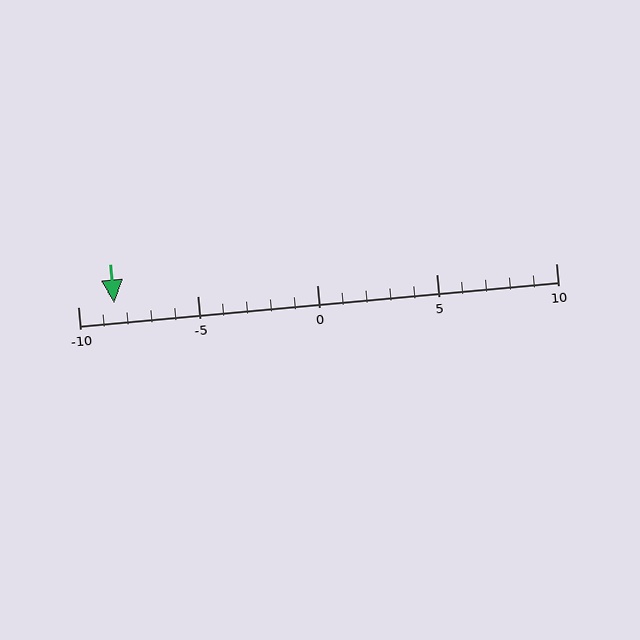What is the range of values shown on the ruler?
The ruler shows values from -10 to 10.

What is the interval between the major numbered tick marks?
The major tick marks are spaced 5 units apart.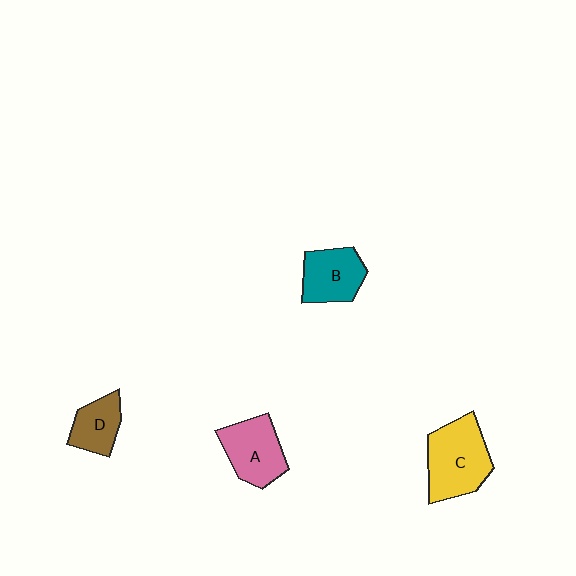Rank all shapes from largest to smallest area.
From largest to smallest: C (yellow), A (pink), B (teal), D (brown).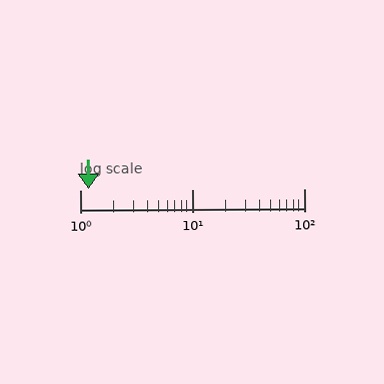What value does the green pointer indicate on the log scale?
The pointer indicates approximately 1.2.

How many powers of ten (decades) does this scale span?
The scale spans 2 decades, from 1 to 100.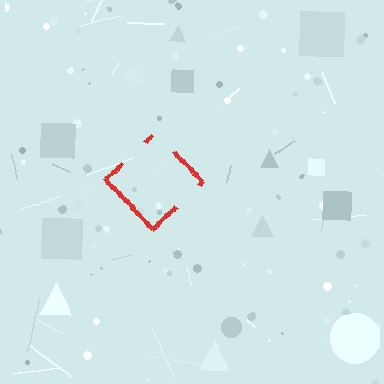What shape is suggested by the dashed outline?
The dashed outline suggests a diamond.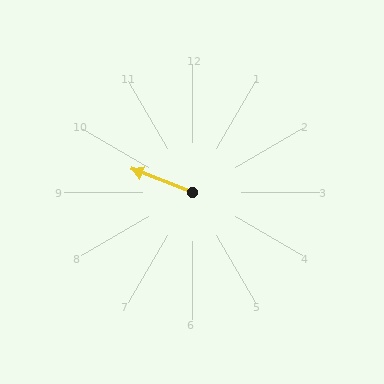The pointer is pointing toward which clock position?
Roughly 10 o'clock.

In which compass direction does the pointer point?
West.